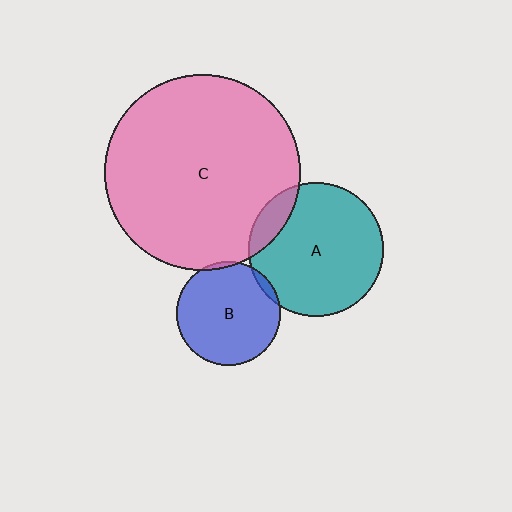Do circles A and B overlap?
Yes.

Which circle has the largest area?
Circle C (pink).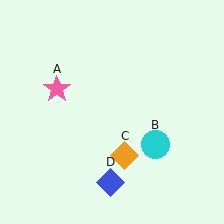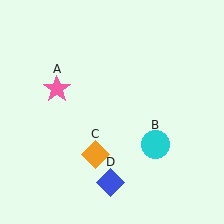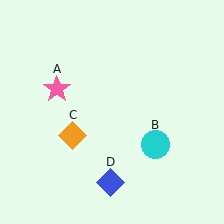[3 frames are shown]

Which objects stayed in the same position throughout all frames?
Pink star (object A) and cyan circle (object B) and blue diamond (object D) remained stationary.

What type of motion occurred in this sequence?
The orange diamond (object C) rotated clockwise around the center of the scene.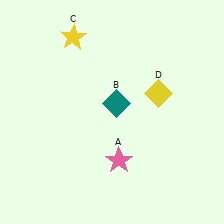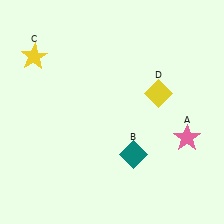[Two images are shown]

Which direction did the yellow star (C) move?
The yellow star (C) moved left.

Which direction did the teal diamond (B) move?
The teal diamond (B) moved down.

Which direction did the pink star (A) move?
The pink star (A) moved right.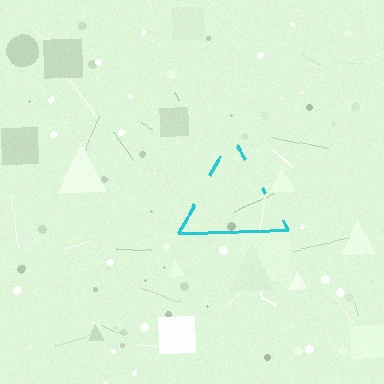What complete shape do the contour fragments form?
The contour fragments form a triangle.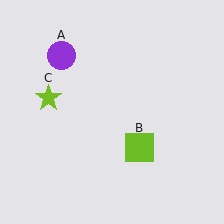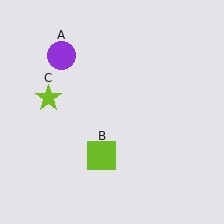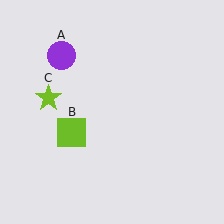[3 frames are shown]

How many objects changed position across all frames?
1 object changed position: lime square (object B).